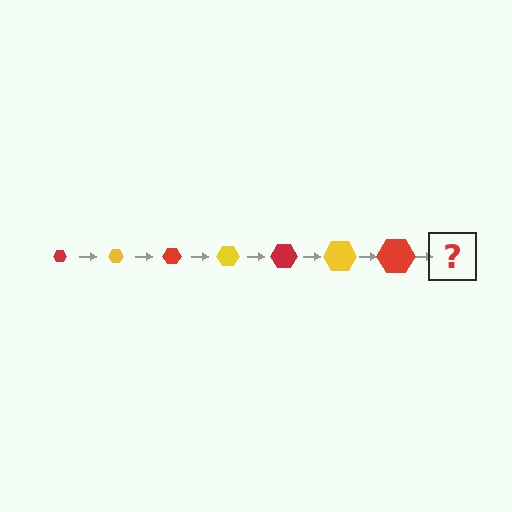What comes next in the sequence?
The next element should be a yellow hexagon, larger than the previous one.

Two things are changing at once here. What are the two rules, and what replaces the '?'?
The two rules are that the hexagon grows larger each step and the color cycles through red and yellow. The '?' should be a yellow hexagon, larger than the previous one.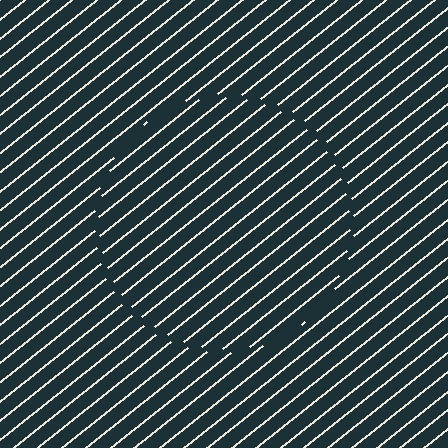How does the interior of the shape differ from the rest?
The interior of the shape contains the same grating, shifted by half a period — the contour is defined by the phase discontinuity where line-ends from the inner and outer gratings abut.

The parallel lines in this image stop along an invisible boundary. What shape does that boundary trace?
An illusory circle. The interior of the shape contains the same grating, shifted by half a period — the contour is defined by the phase discontinuity where line-ends from the inner and outer gratings abut.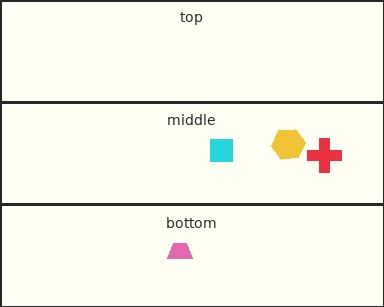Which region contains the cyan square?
The middle region.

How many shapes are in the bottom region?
1.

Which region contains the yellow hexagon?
The middle region.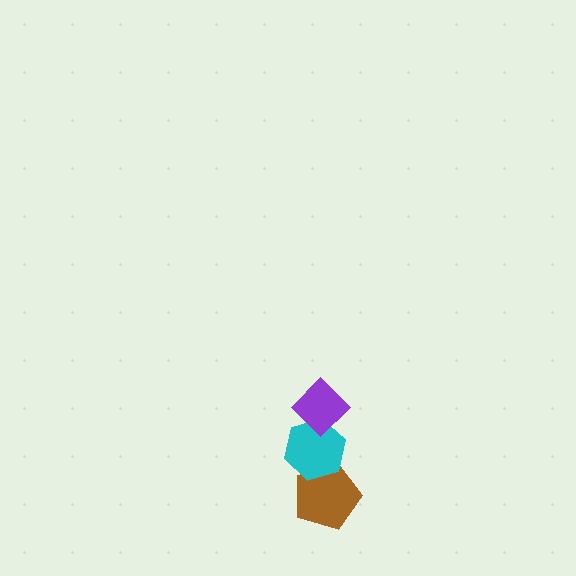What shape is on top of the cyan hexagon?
The purple diamond is on top of the cyan hexagon.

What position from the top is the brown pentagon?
The brown pentagon is 3rd from the top.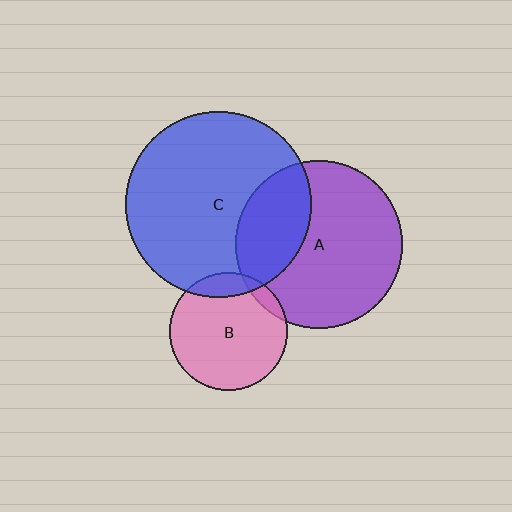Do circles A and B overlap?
Yes.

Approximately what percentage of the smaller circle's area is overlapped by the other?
Approximately 5%.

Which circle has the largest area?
Circle C (blue).